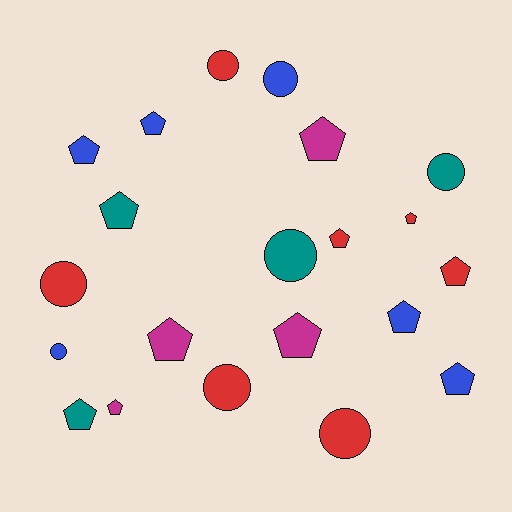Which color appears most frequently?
Red, with 7 objects.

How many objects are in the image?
There are 21 objects.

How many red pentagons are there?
There are 3 red pentagons.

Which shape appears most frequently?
Pentagon, with 13 objects.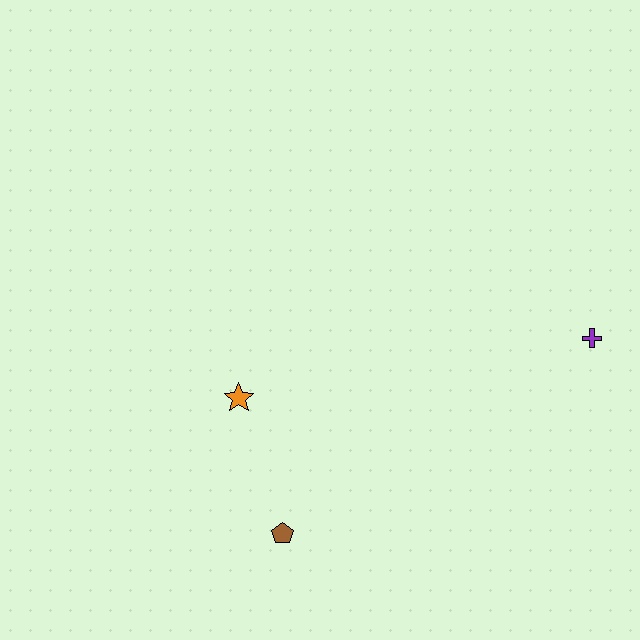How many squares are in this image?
There are no squares.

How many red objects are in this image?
There are no red objects.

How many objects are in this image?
There are 3 objects.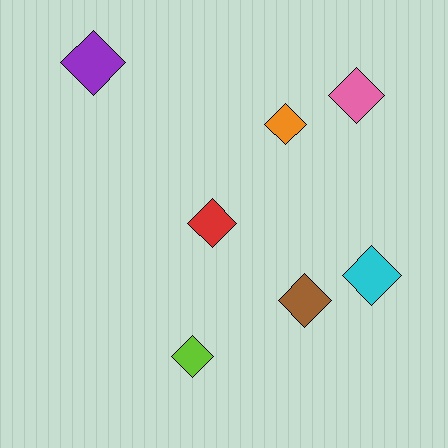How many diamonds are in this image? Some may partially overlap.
There are 7 diamonds.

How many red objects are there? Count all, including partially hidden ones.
There is 1 red object.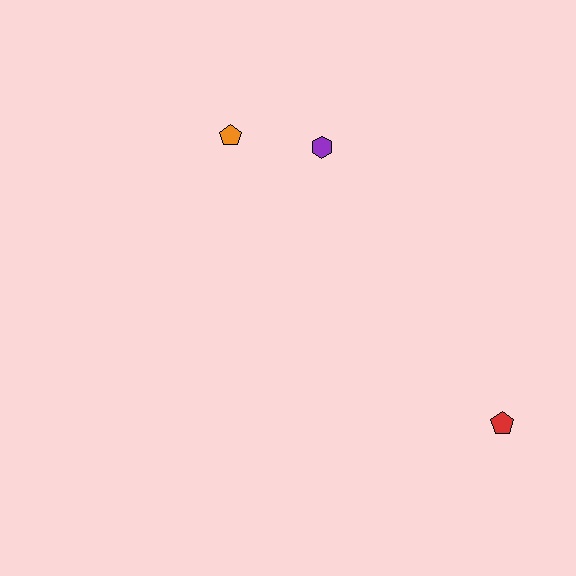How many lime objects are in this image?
There are no lime objects.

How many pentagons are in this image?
There are 2 pentagons.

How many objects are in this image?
There are 3 objects.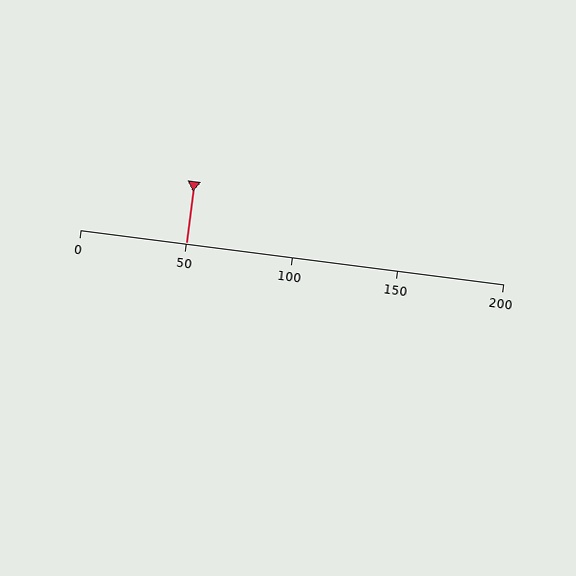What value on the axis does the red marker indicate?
The marker indicates approximately 50.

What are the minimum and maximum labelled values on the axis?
The axis runs from 0 to 200.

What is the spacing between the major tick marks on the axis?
The major ticks are spaced 50 apart.